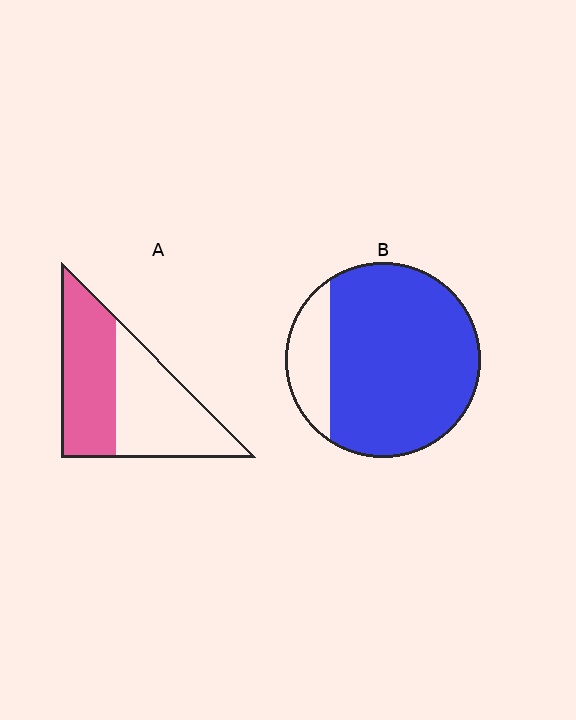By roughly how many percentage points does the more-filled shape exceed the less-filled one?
By roughly 35 percentage points (B over A).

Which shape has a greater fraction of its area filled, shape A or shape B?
Shape B.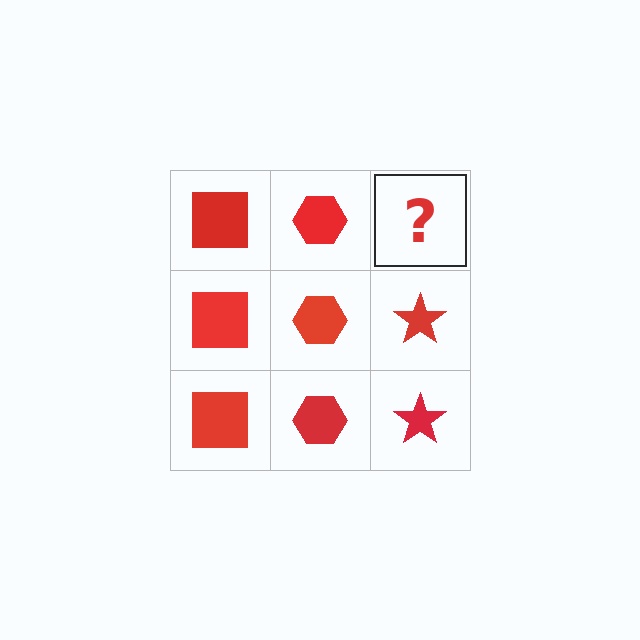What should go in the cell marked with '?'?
The missing cell should contain a red star.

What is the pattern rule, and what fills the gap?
The rule is that each column has a consistent shape. The gap should be filled with a red star.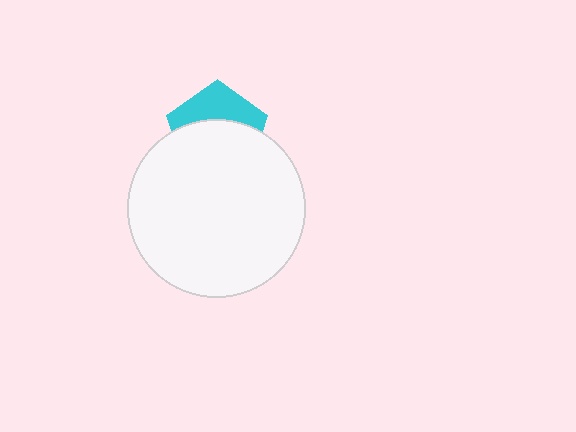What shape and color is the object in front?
The object in front is a white circle.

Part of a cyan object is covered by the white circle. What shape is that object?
It is a pentagon.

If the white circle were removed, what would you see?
You would see the complete cyan pentagon.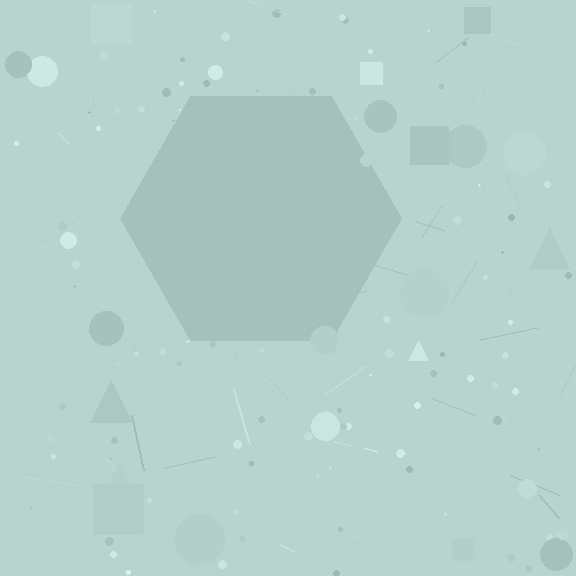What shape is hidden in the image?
A hexagon is hidden in the image.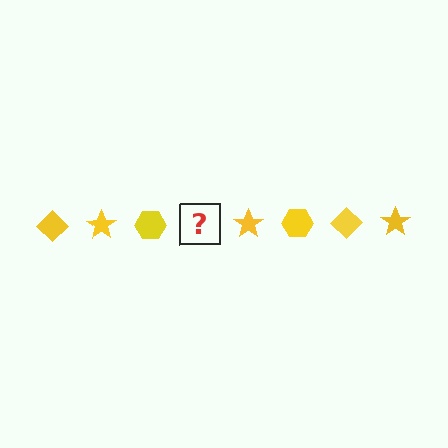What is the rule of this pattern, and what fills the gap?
The rule is that the pattern cycles through diamond, star, hexagon shapes in yellow. The gap should be filled with a yellow diamond.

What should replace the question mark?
The question mark should be replaced with a yellow diamond.